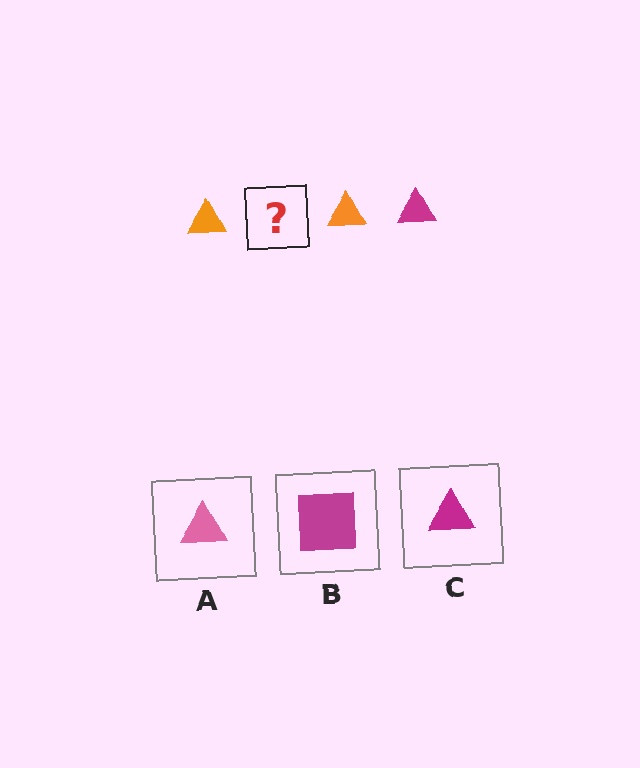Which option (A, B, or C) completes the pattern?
C.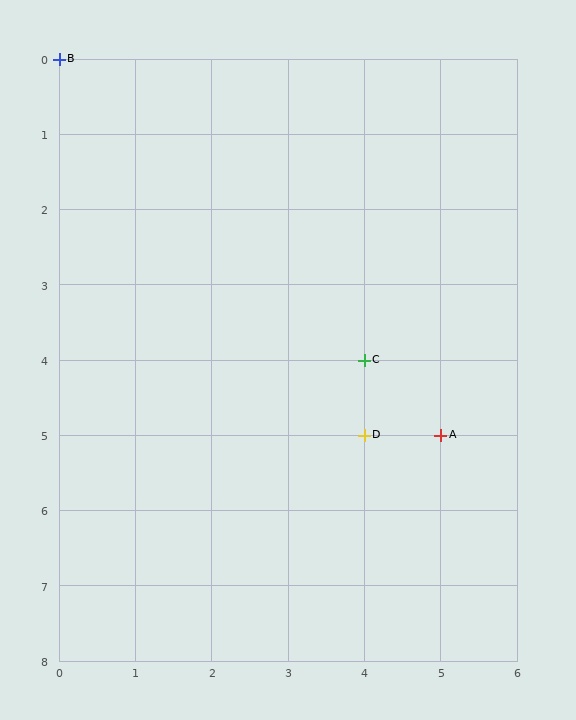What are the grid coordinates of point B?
Point B is at grid coordinates (0, 0).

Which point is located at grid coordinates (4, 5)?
Point D is at (4, 5).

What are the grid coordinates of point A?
Point A is at grid coordinates (5, 5).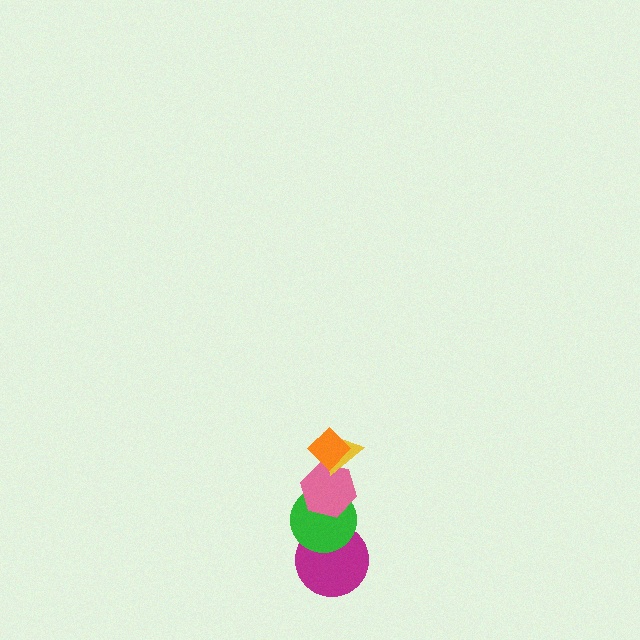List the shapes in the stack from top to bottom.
From top to bottom: the orange diamond, the yellow triangle, the pink hexagon, the green circle, the magenta circle.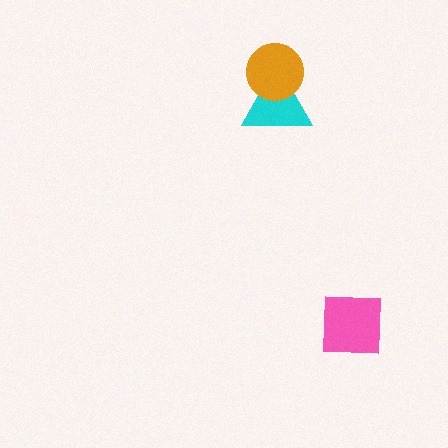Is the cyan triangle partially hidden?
Yes, it is partially covered by another shape.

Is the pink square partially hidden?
No, no other shape covers it.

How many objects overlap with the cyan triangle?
1 object overlaps with the cyan triangle.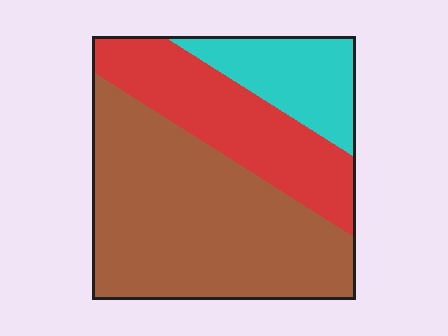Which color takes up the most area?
Brown, at roughly 55%.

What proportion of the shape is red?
Red covers around 30% of the shape.